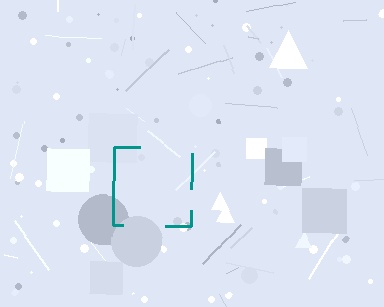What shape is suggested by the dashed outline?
The dashed outline suggests a square.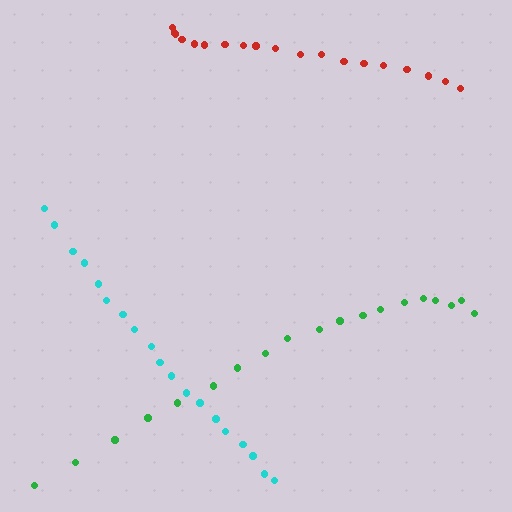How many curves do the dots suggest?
There are 3 distinct paths.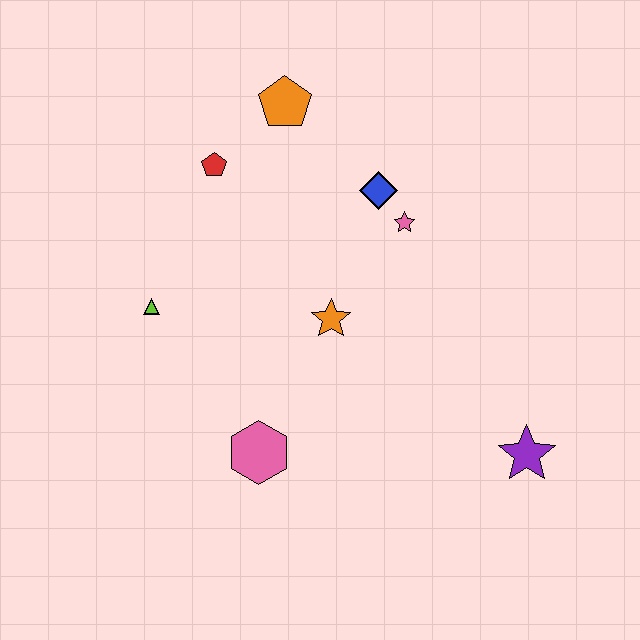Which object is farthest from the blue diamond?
The purple star is farthest from the blue diamond.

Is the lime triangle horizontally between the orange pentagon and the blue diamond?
No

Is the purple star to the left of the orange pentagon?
No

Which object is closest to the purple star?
The orange star is closest to the purple star.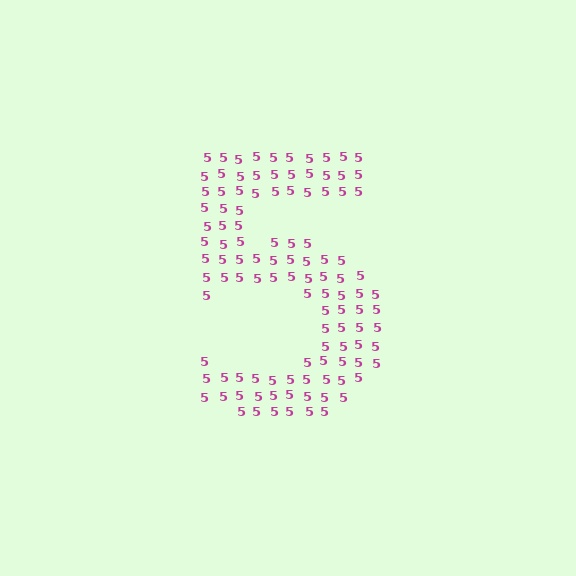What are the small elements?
The small elements are digit 5's.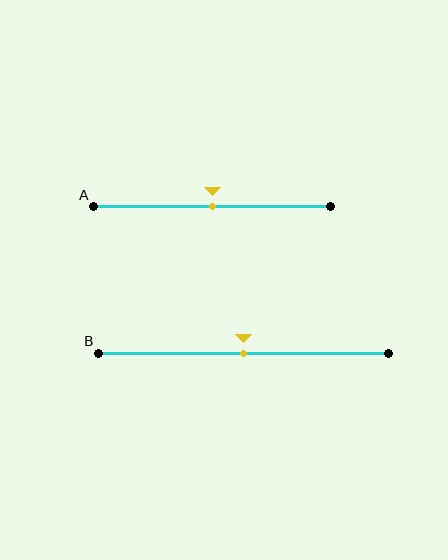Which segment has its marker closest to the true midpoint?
Segment A has its marker closest to the true midpoint.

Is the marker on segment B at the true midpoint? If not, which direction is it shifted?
Yes, the marker on segment B is at the true midpoint.